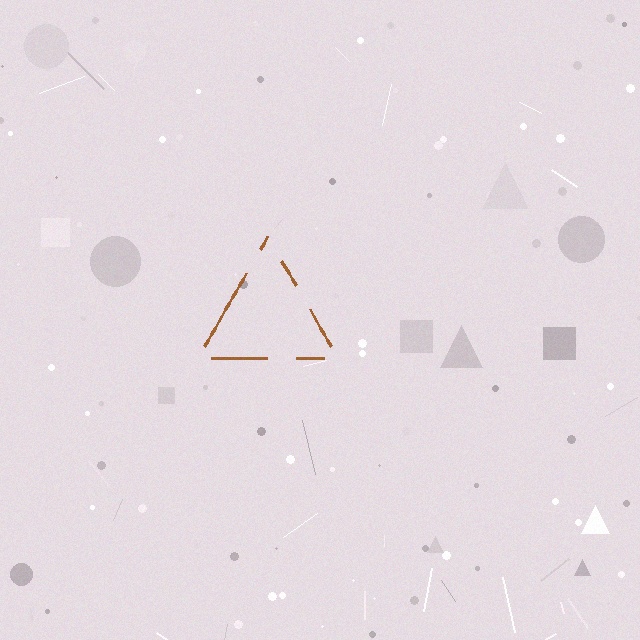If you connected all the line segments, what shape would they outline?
They would outline a triangle.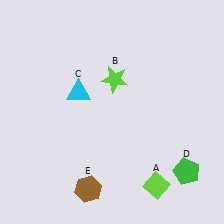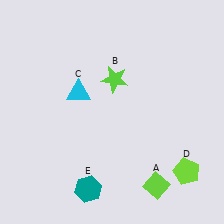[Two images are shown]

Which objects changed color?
D changed from green to lime. E changed from brown to teal.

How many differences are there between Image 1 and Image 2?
There are 2 differences between the two images.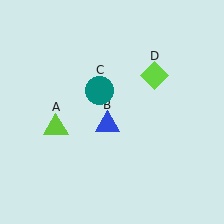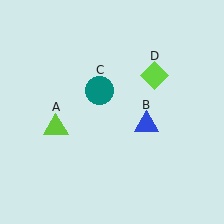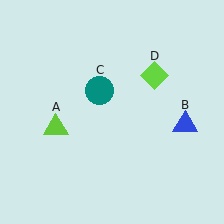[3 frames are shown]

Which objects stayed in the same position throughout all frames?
Lime triangle (object A) and teal circle (object C) and lime diamond (object D) remained stationary.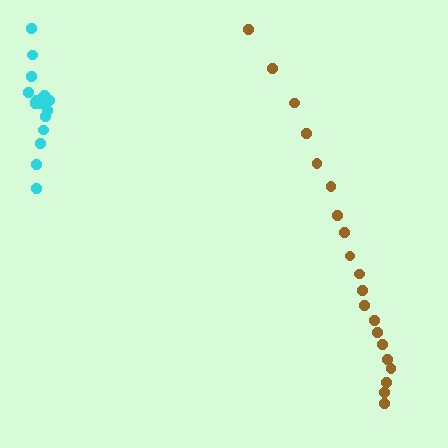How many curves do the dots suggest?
There are 2 distinct paths.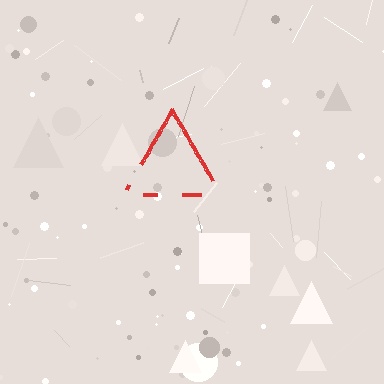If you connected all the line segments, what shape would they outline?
They would outline a triangle.